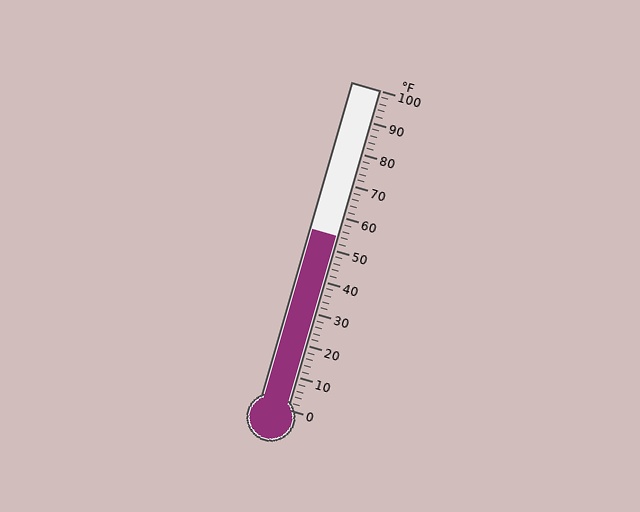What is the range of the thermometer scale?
The thermometer scale ranges from 0°F to 100°F.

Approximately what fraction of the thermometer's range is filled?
The thermometer is filled to approximately 55% of its range.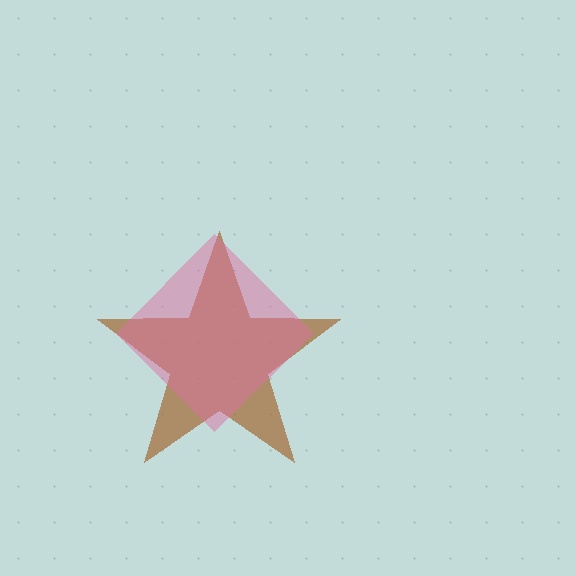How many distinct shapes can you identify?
There are 2 distinct shapes: a brown star, a pink diamond.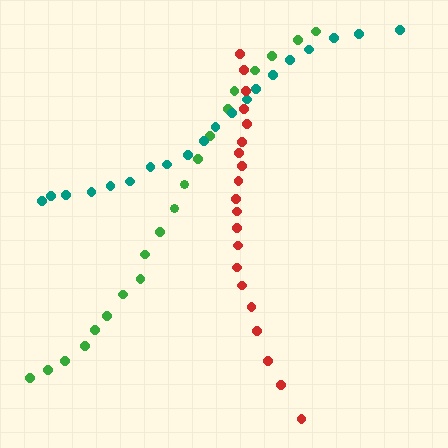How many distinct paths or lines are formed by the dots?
There are 3 distinct paths.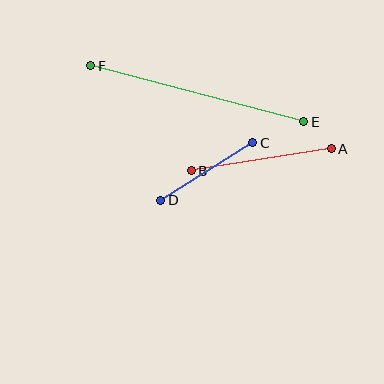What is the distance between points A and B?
The distance is approximately 142 pixels.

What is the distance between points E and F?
The distance is approximately 220 pixels.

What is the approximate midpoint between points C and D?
The midpoint is at approximately (207, 172) pixels.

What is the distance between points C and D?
The distance is approximately 109 pixels.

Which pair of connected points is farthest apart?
Points E and F are farthest apart.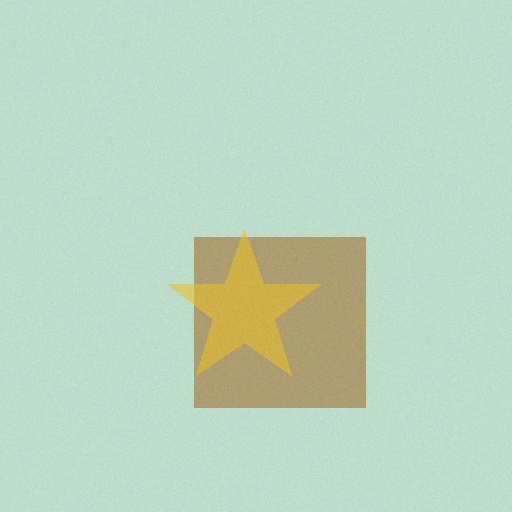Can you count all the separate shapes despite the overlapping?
Yes, there are 2 separate shapes.